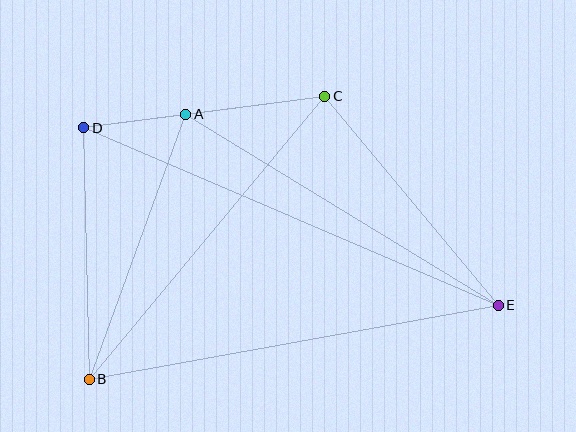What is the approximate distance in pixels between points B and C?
The distance between B and C is approximately 368 pixels.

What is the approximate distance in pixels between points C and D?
The distance between C and D is approximately 243 pixels.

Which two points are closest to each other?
Points A and D are closest to each other.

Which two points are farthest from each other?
Points D and E are farthest from each other.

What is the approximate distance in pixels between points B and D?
The distance between B and D is approximately 252 pixels.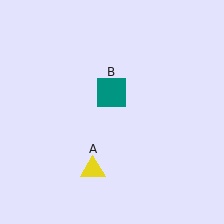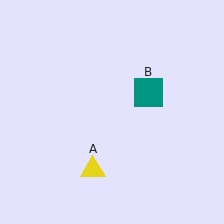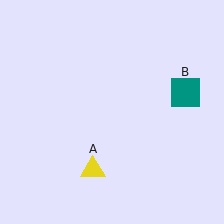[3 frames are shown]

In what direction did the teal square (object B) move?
The teal square (object B) moved right.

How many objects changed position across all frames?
1 object changed position: teal square (object B).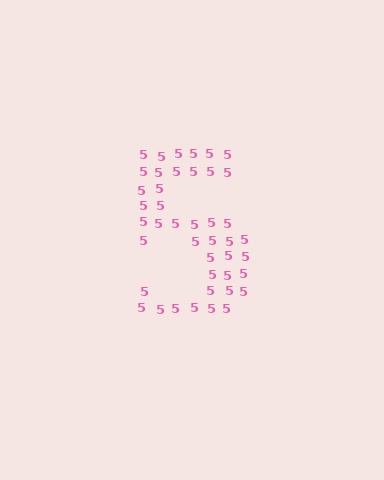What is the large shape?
The large shape is the digit 5.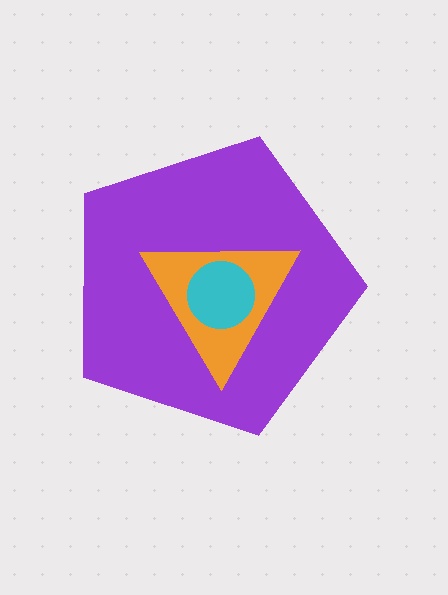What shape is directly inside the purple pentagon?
The orange triangle.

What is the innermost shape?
The cyan circle.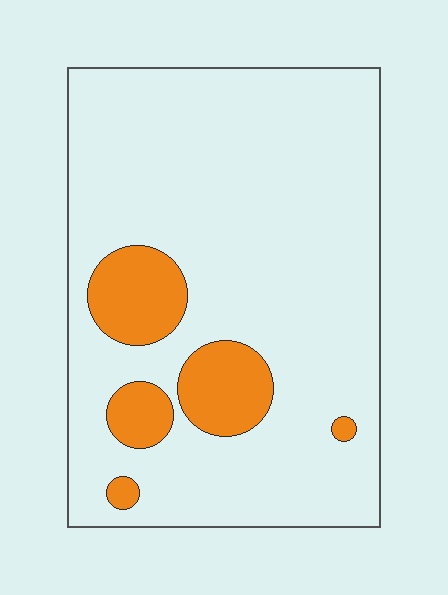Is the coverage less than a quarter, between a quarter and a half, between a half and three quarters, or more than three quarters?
Less than a quarter.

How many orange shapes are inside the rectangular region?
5.